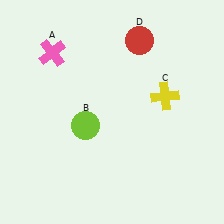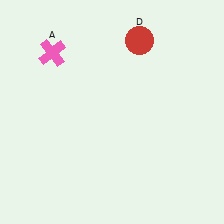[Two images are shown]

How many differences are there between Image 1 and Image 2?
There are 2 differences between the two images.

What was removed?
The lime circle (B), the yellow cross (C) were removed in Image 2.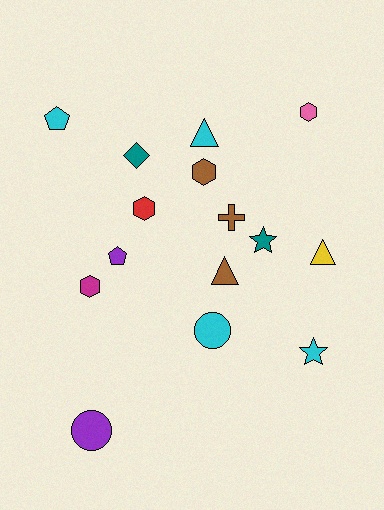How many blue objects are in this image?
There are no blue objects.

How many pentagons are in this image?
There are 2 pentagons.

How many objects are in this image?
There are 15 objects.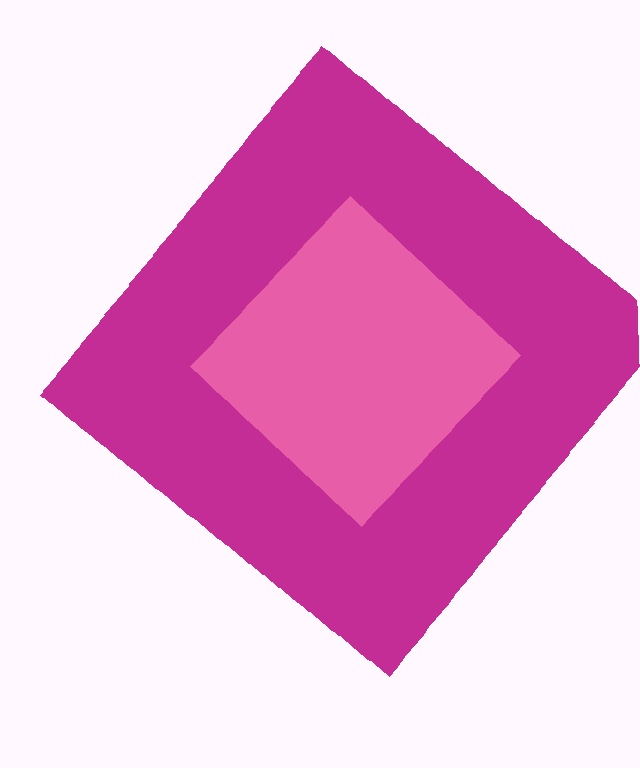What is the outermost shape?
The magenta diamond.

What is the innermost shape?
The pink diamond.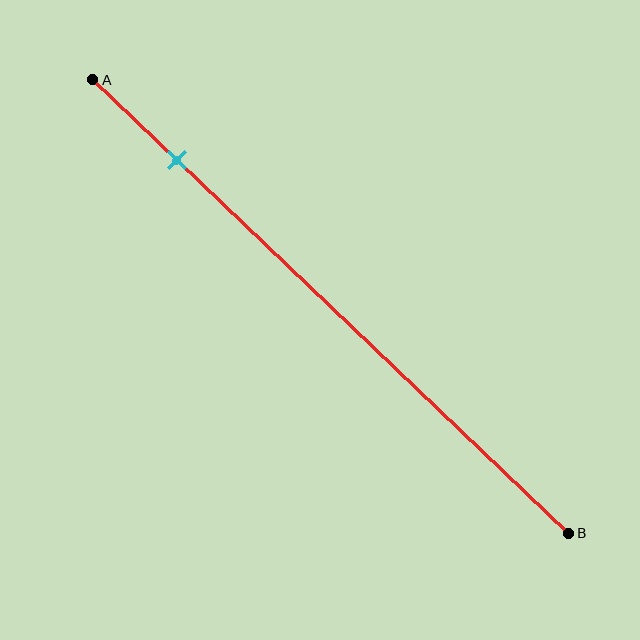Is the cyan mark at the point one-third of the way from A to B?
No, the mark is at about 20% from A, not at the 33% one-third point.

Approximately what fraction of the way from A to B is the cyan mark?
The cyan mark is approximately 20% of the way from A to B.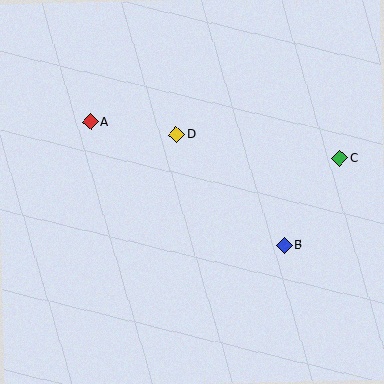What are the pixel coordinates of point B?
Point B is at (285, 245).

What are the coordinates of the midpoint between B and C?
The midpoint between B and C is at (312, 202).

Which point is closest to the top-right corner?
Point C is closest to the top-right corner.